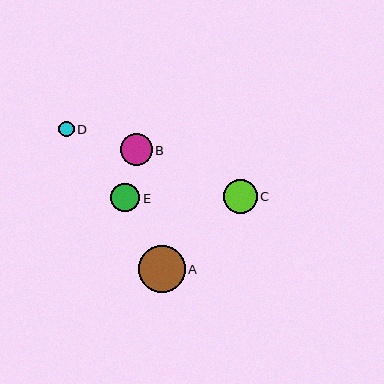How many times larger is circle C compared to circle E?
Circle C is approximately 1.2 times the size of circle E.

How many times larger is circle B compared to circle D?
Circle B is approximately 2.0 times the size of circle D.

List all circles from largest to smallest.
From largest to smallest: A, C, B, E, D.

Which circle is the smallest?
Circle D is the smallest with a size of approximately 16 pixels.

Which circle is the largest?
Circle A is the largest with a size of approximately 47 pixels.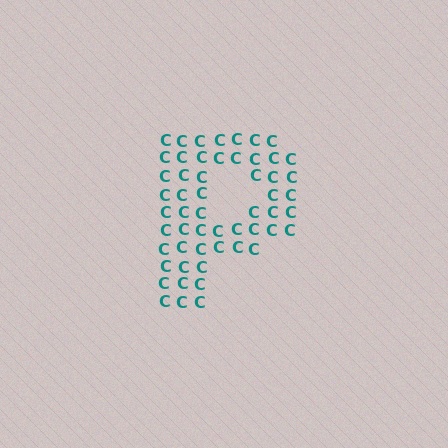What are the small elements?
The small elements are letter C's.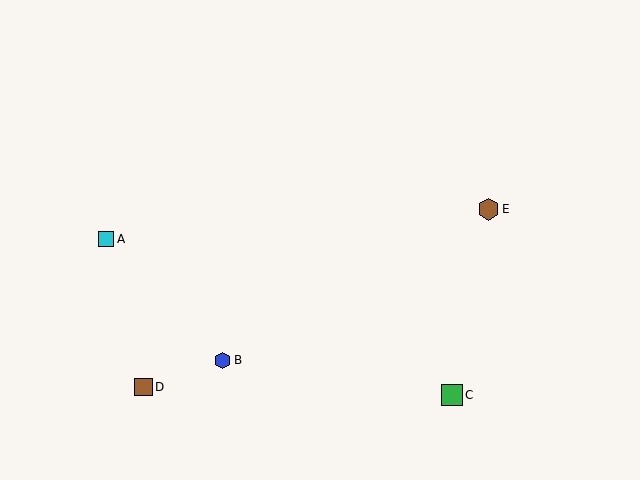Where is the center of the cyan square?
The center of the cyan square is at (106, 239).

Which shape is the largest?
The brown hexagon (labeled E) is the largest.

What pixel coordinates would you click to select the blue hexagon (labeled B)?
Click at (223, 360) to select the blue hexagon B.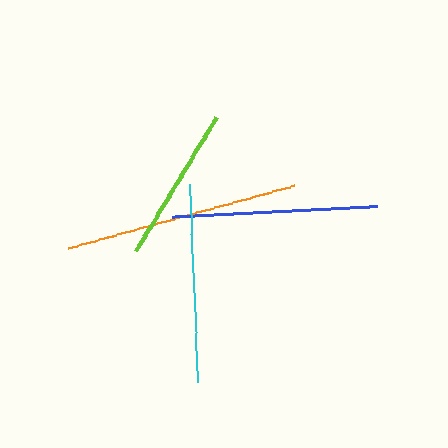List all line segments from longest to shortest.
From longest to shortest: orange, blue, cyan, lime.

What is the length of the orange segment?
The orange segment is approximately 235 pixels long.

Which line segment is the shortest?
The lime line is the shortest at approximately 156 pixels.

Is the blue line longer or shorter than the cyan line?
The blue line is longer than the cyan line.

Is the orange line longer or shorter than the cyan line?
The orange line is longer than the cyan line.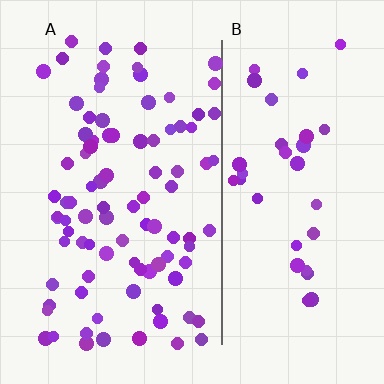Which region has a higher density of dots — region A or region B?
A (the left).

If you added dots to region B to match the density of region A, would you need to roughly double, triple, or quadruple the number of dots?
Approximately double.